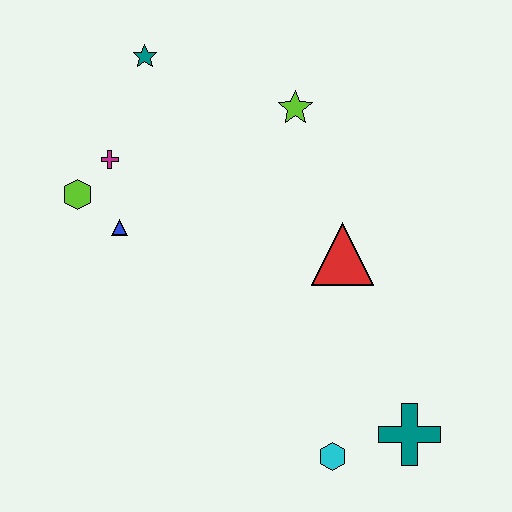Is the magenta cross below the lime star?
Yes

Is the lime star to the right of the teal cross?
No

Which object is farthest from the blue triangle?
The teal cross is farthest from the blue triangle.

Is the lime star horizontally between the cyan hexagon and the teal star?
Yes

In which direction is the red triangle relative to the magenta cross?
The red triangle is to the right of the magenta cross.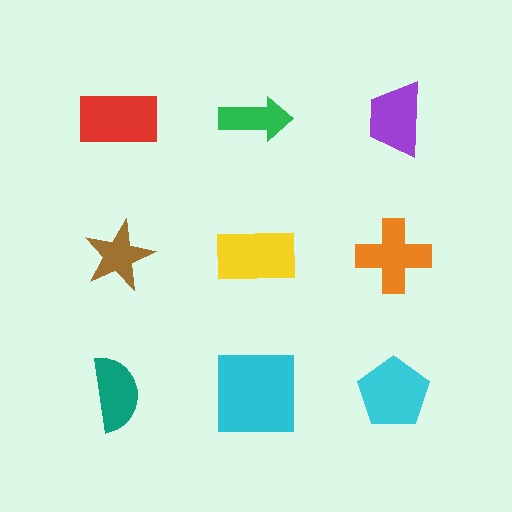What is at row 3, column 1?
A teal semicircle.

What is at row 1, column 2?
A green arrow.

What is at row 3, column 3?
A cyan pentagon.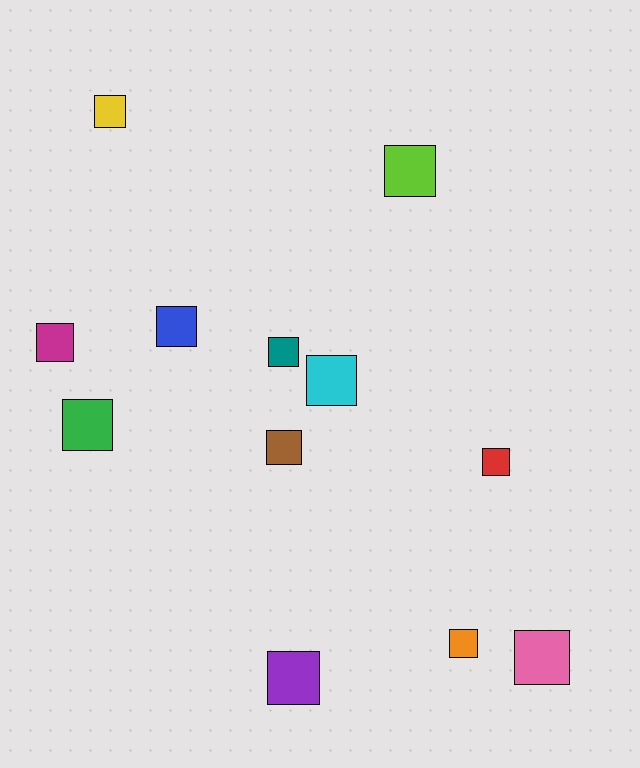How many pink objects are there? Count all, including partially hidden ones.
There is 1 pink object.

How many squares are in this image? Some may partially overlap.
There are 12 squares.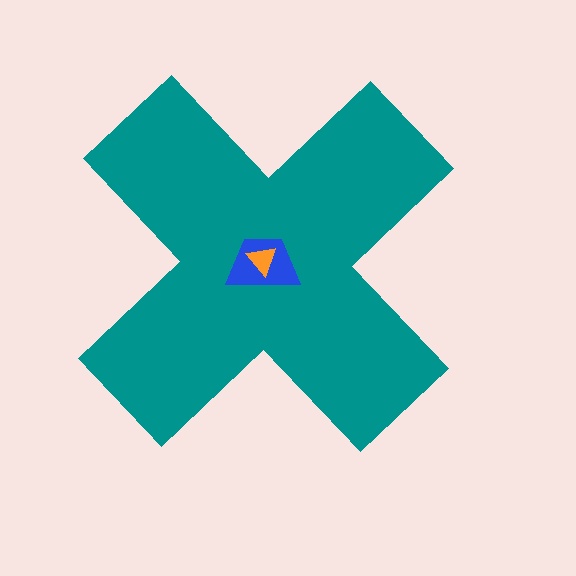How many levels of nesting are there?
3.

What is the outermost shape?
The teal cross.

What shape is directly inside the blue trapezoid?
The orange triangle.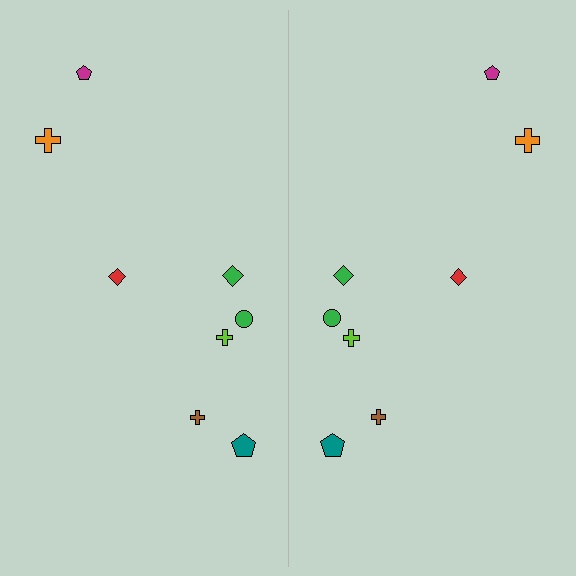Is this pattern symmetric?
Yes, this pattern has bilateral (reflection) symmetry.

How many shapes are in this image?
There are 16 shapes in this image.